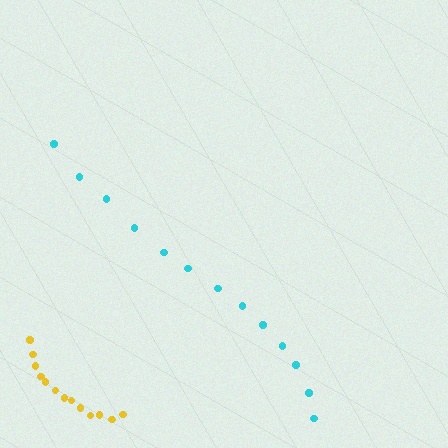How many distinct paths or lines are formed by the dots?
There are 2 distinct paths.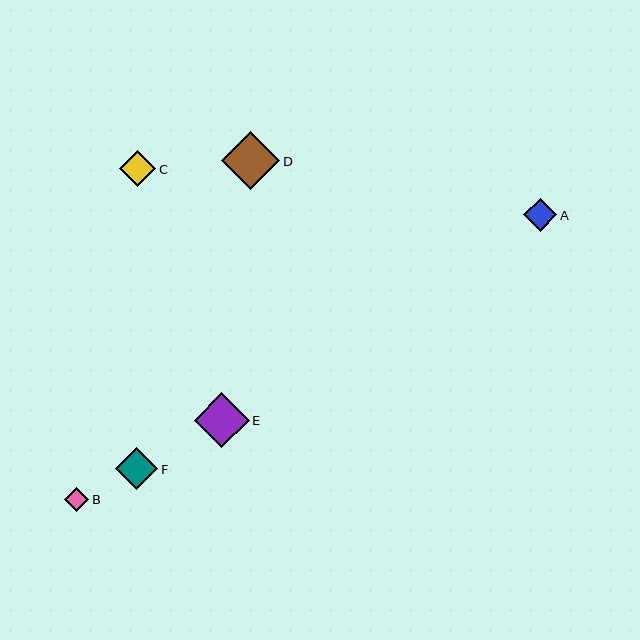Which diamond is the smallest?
Diamond B is the smallest with a size of approximately 25 pixels.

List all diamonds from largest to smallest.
From largest to smallest: D, E, F, C, A, B.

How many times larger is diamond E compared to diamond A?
Diamond E is approximately 1.7 times the size of diamond A.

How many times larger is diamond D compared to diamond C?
Diamond D is approximately 1.6 times the size of diamond C.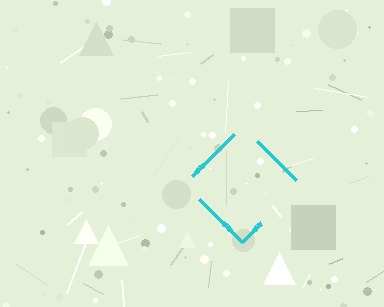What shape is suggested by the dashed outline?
The dashed outline suggests a diamond.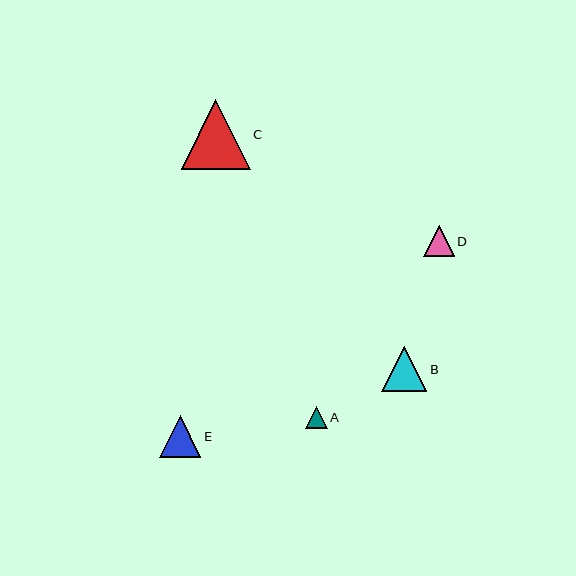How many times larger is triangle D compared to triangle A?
Triangle D is approximately 1.4 times the size of triangle A.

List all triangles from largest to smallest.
From largest to smallest: C, B, E, D, A.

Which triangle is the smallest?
Triangle A is the smallest with a size of approximately 22 pixels.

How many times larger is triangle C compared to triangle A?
Triangle C is approximately 3.1 times the size of triangle A.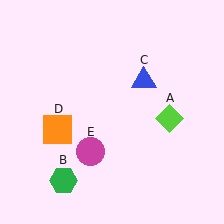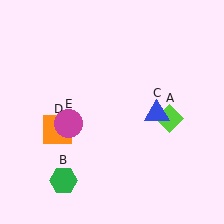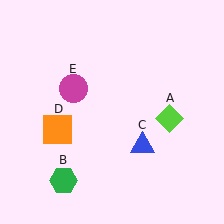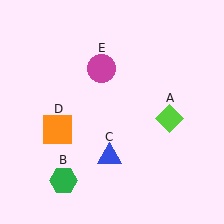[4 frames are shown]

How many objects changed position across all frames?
2 objects changed position: blue triangle (object C), magenta circle (object E).